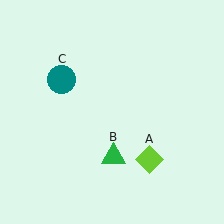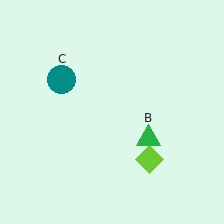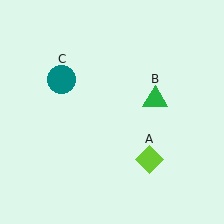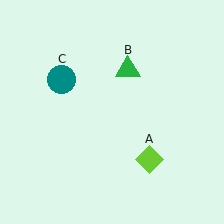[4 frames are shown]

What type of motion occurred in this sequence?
The green triangle (object B) rotated counterclockwise around the center of the scene.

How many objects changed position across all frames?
1 object changed position: green triangle (object B).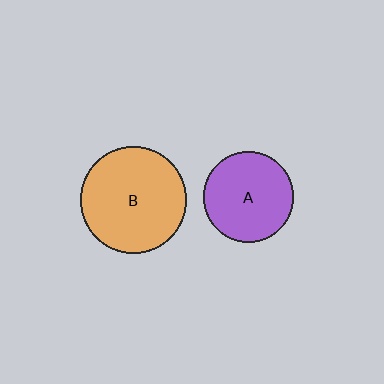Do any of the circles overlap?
No, none of the circles overlap.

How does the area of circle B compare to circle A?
Approximately 1.4 times.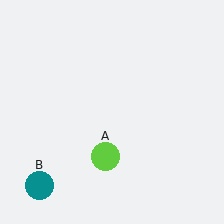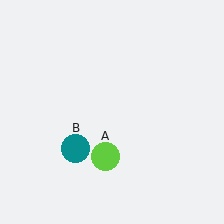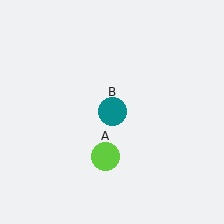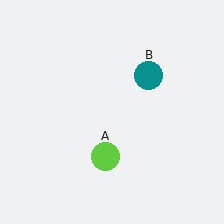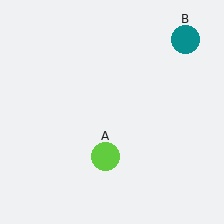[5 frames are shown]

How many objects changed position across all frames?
1 object changed position: teal circle (object B).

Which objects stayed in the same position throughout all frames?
Lime circle (object A) remained stationary.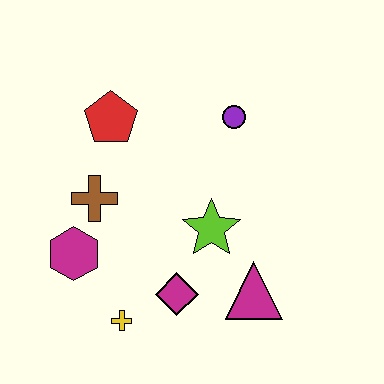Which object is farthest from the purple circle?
The yellow cross is farthest from the purple circle.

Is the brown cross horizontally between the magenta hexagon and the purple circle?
Yes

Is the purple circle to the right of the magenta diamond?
Yes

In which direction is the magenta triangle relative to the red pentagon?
The magenta triangle is below the red pentagon.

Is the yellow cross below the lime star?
Yes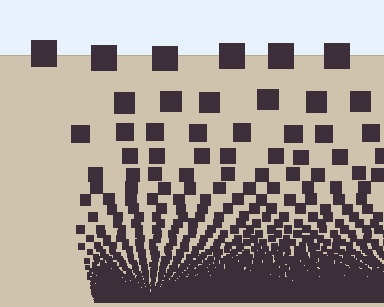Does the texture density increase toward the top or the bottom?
Density increases toward the bottom.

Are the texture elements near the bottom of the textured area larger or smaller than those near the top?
Smaller. The gradient is inverted — elements near the bottom are smaller and denser.